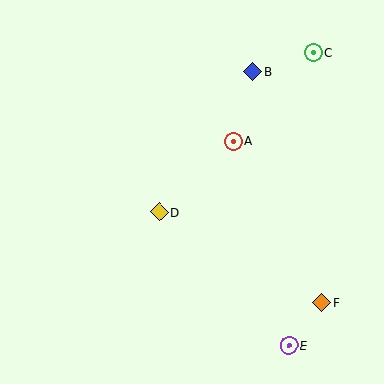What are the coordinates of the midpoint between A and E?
The midpoint between A and E is at (261, 243).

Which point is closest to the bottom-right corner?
Point F is closest to the bottom-right corner.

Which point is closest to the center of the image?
Point D at (159, 212) is closest to the center.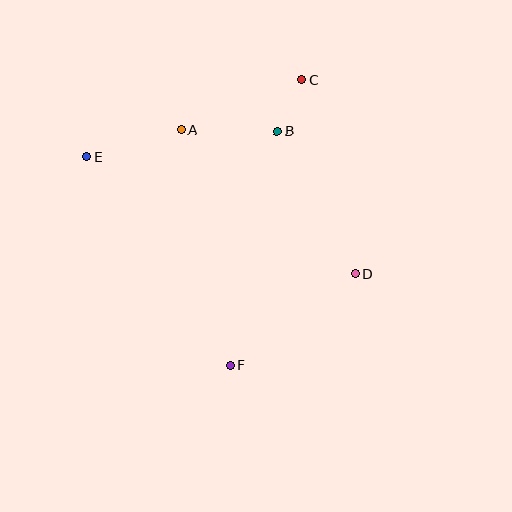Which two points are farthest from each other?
Points C and F are farthest from each other.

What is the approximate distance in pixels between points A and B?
The distance between A and B is approximately 96 pixels.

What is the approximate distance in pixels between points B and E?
The distance between B and E is approximately 192 pixels.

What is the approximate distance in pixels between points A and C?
The distance between A and C is approximately 130 pixels.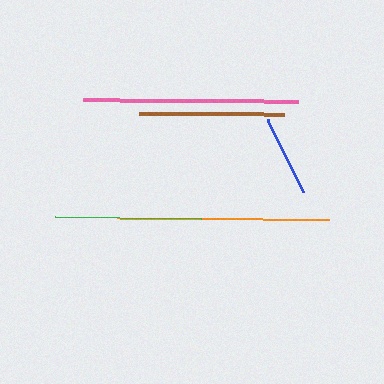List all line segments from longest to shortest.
From longest to shortest: pink, orange, green, brown, blue.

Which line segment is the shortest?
The blue line is the shortest at approximately 81 pixels.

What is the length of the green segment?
The green segment is approximately 146 pixels long.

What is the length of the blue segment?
The blue segment is approximately 81 pixels long.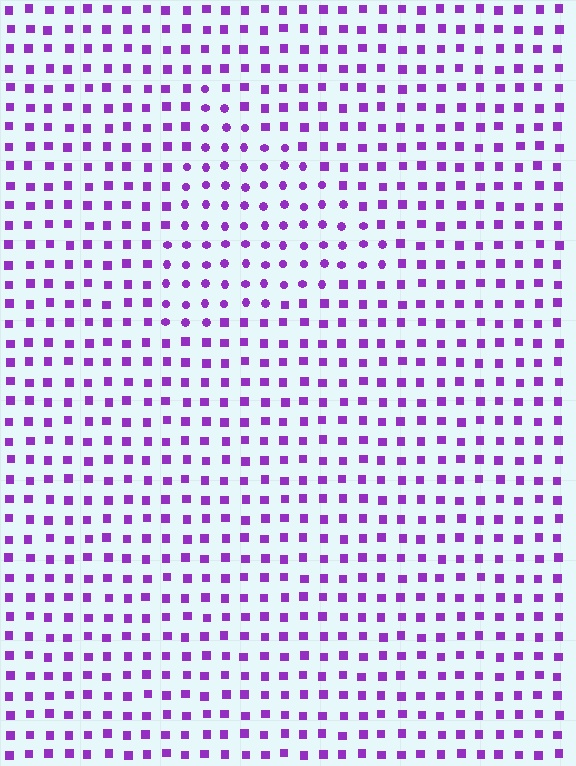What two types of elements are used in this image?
The image uses circles inside the triangle region and squares outside it.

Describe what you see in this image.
The image is filled with small purple elements arranged in a uniform grid. A triangle-shaped region contains circles, while the surrounding area contains squares. The boundary is defined purely by the change in element shape.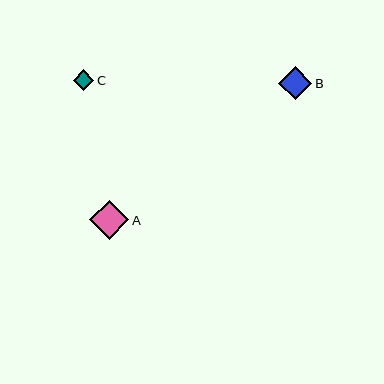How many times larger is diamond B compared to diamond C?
Diamond B is approximately 1.6 times the size of diamond C.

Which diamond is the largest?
Diamond A is the largest with a size of approximately 39 pixels.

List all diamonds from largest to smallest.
From largest to smallest: A, B, C.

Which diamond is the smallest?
Diamond C is the smallest with a size of approximately 21 pixels.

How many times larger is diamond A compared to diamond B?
Diamond A is approximately 1.2 times the size of diamond B.